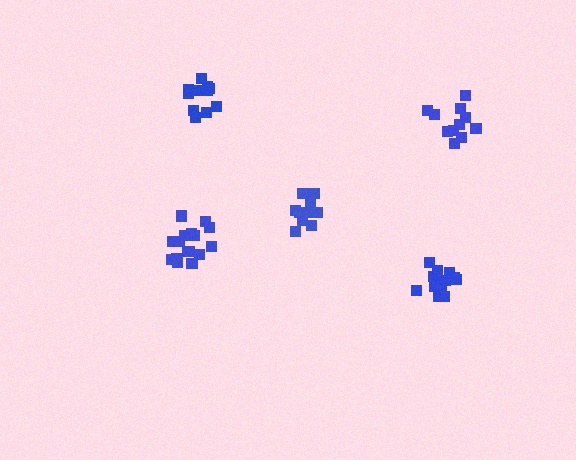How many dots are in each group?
Group 1: 11 dots, Group 2: 11 dots, Group 3: 11 dots, Group 4: 16 dots, Group 5: 16 dots (65 total).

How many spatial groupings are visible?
There are 5 spatial groupings.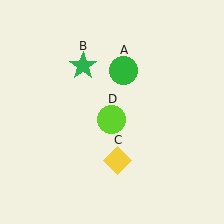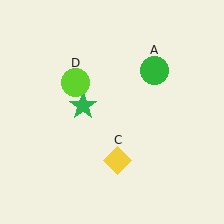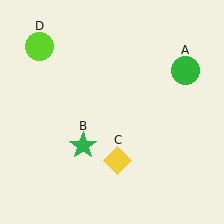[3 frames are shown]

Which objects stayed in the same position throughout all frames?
Yellow diamond (object C) remained stationary.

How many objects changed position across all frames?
3 objects changed position: green circle (object A), green star (object B), lime circle (object D).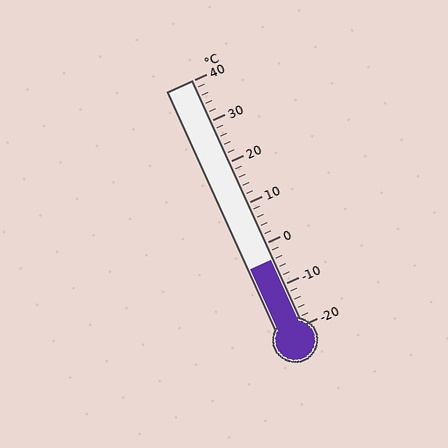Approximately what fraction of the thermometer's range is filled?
The thermometer is filled to approximately 25% of its range.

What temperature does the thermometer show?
The thermometer shows approximately -4°C.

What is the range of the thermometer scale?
The thermometer scale ranges from -20°C to 40°C.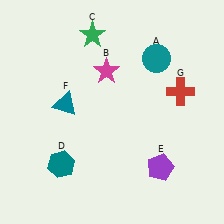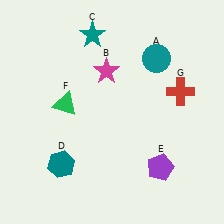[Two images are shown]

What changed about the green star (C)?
In Image 1, C is green. In Image 2, it changed to teal.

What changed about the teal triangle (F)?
In Image 1, F is teal. In Image 2, it changed to green.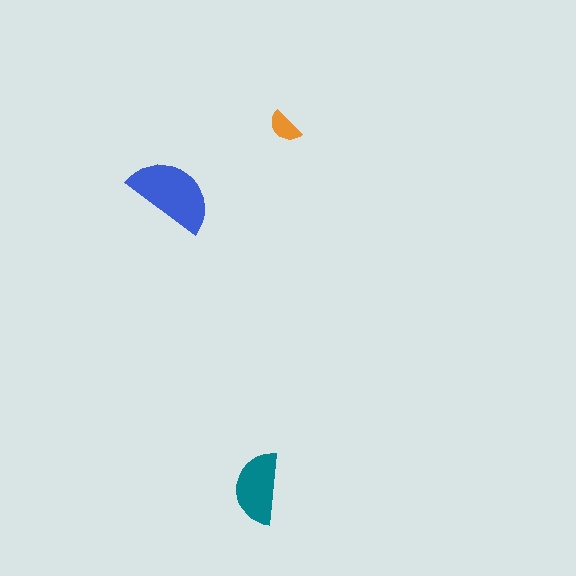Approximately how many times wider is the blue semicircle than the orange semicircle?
About 2.5 times wider.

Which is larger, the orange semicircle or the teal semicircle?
The teal one.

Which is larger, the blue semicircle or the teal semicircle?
The blue one.